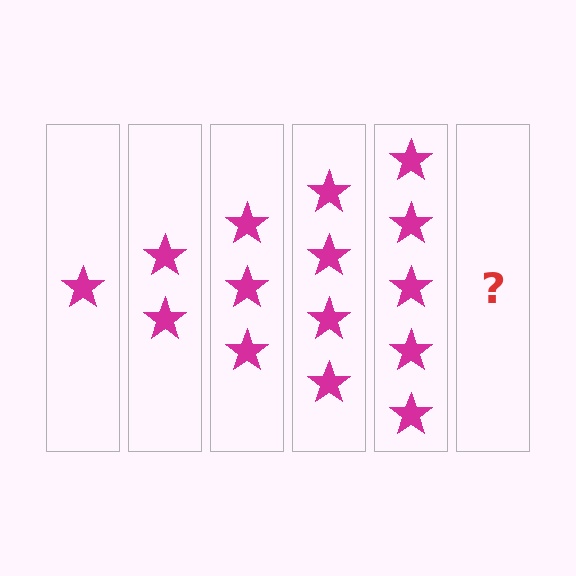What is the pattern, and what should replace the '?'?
The pattern is that each step adds one more star. The '?' should be 6 stars.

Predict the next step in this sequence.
The next step is 6 stars.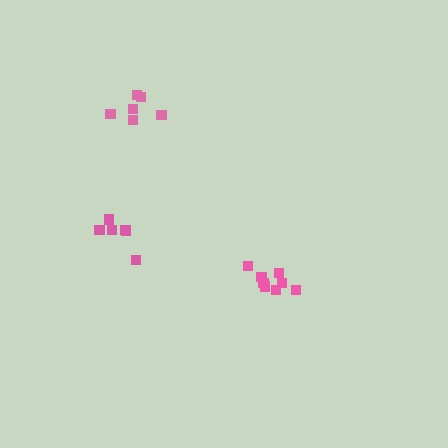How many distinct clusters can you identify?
There are 3 distinct clusters.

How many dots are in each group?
Group 1: 6 dots, Group 2: 8 dots, Group 3: 6 dots (20 total).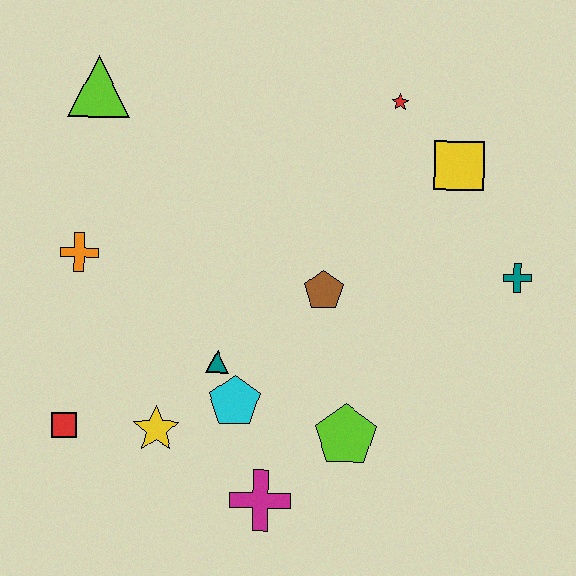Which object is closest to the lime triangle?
The orange cross is closest to the lime triangle.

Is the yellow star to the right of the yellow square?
No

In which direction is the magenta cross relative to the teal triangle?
The magenta cross is below the teal triangle.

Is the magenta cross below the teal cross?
Yes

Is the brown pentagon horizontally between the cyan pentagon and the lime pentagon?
Yes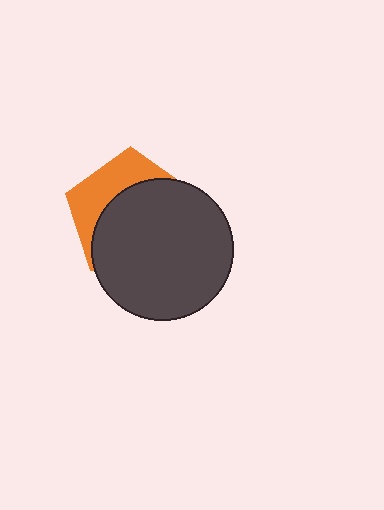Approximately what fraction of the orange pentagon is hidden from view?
Roughly 67% of the orange pentagon is hidden behind the dark gray circle.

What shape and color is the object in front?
The object in front is a dark gray circle.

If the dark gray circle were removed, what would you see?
You would see the complete orange pentagon.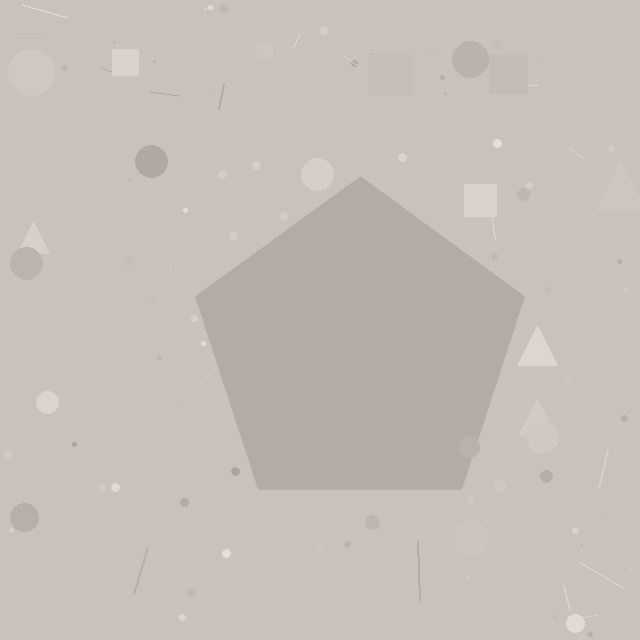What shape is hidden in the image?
A pentagon is hidden in the image.